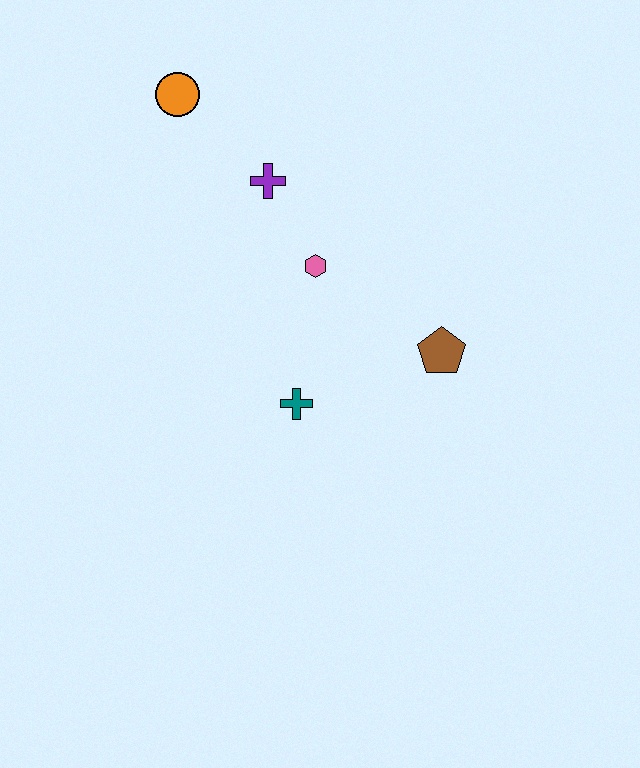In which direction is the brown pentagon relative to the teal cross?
The brown pentagon is to the right of the teal cross.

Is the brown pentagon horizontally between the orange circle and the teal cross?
No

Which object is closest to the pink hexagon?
The purple cross is closest to the pink hexagon.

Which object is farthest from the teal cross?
The orange circle is farthest from the teal cross.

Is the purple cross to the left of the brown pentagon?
Yes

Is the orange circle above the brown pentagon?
Yes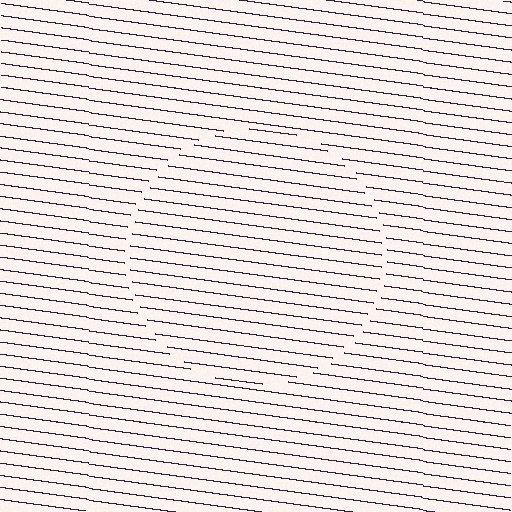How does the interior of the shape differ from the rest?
The interior of the shape contains the same grating, shifted by half a period — the contour is defined by the phase discontinuity where line-ends from the inner and outer gratings abut.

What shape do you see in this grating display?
An illusory circle. The interior of the shape contains the same grating, shifted by half a period — the contour is defined by the phase discontinuity where line-ends from the inner and outer gratings abut.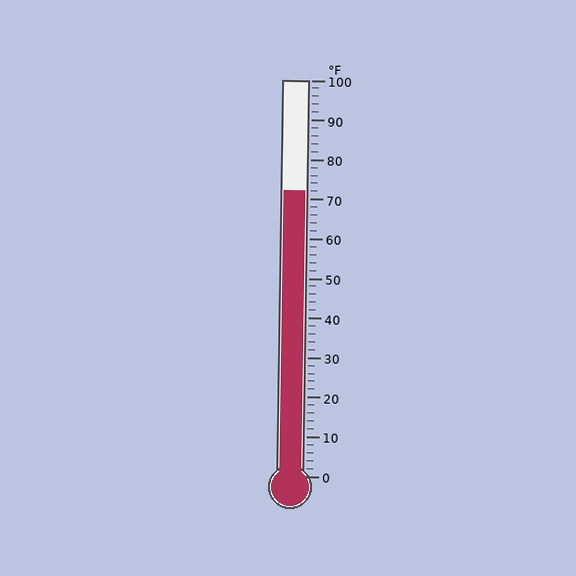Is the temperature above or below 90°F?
The temperature is below 90°F.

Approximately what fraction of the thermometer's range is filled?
The thermometer is filled to approximately 70% of its range.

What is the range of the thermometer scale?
The thermometer scale ranges from 0°F to 100°F.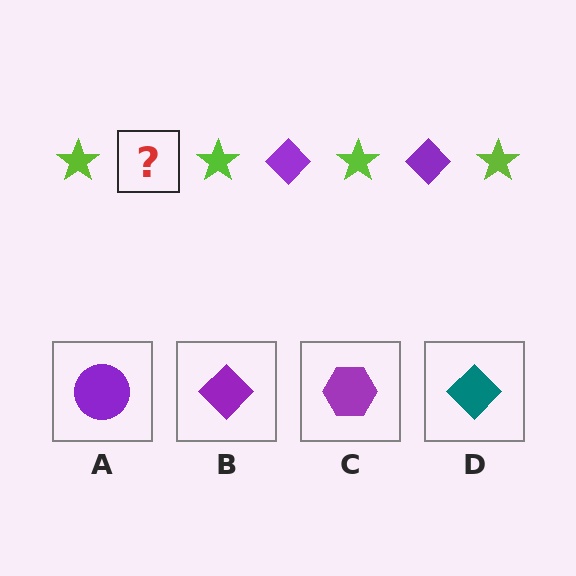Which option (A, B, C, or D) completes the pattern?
B.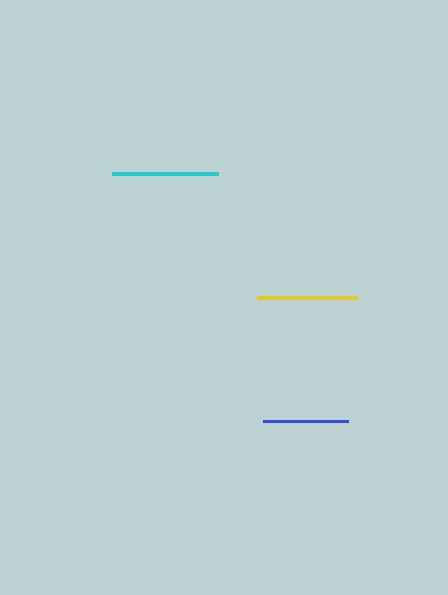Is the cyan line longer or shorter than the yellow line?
The cyan line is longer than the yellow line.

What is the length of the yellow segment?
The yellow segment is approximately 100 pixels long.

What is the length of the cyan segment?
The cyan segment is approximately 106 pixels long.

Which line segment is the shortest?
The blue line is the shortest at approximately 86 pixels.